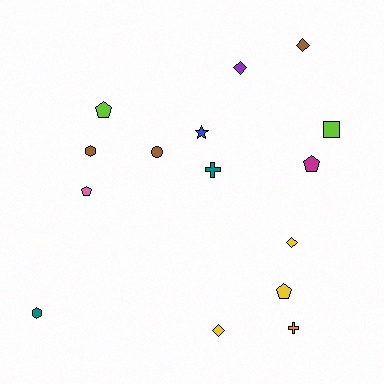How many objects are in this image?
There are 15 objects.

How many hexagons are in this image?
There are 2 hexagons.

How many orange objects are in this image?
There is 1 orange object.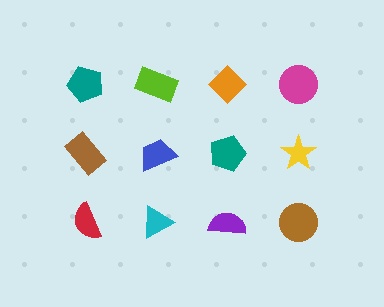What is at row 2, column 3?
A teal pentagon.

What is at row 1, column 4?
A magenta circle.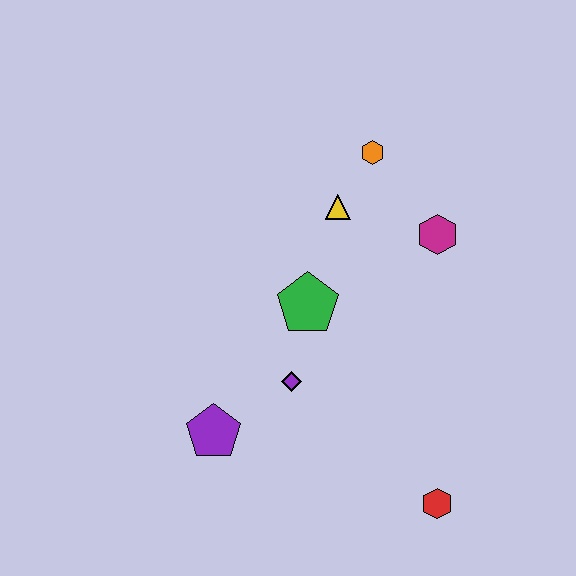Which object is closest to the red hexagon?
The purple diamond is closest to the red hexagon.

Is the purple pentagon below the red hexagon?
No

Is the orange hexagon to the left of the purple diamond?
No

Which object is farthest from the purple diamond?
The orange hexagon is farthest from the purple diamond.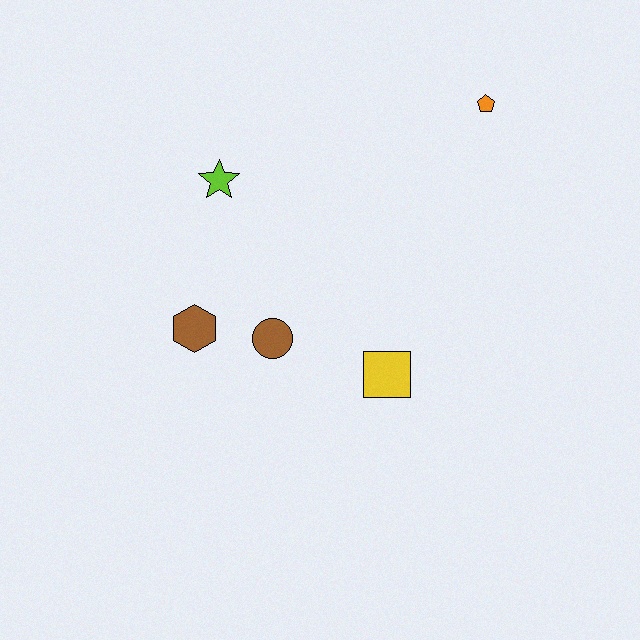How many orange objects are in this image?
There is 1 orange object.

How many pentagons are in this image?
There is 1 pentagon.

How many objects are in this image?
There are 5 objects.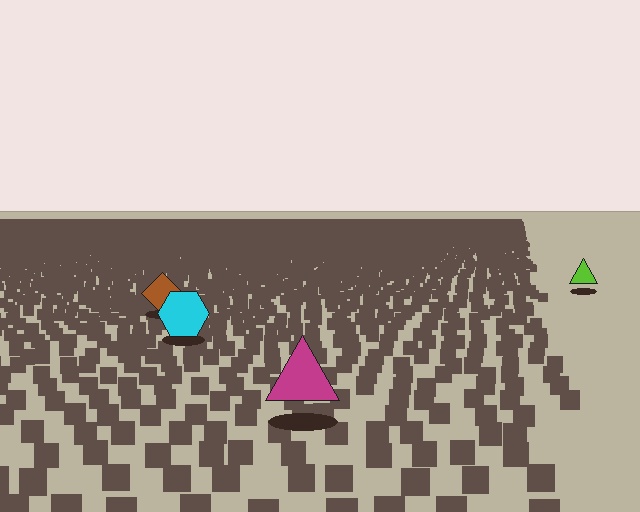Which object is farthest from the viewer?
The lime triangle is farthest from the viewer. It appears smaller and the ground texture around it is denser.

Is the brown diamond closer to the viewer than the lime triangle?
Yes. The brown diamond is closer — you can tell from the texture gradient: the ground texture is coarser near it.